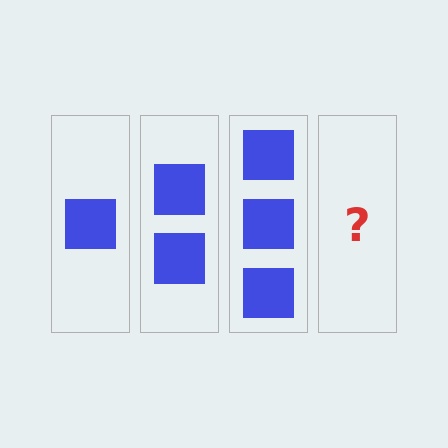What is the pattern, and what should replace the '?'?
The pattern is that each step adds one more square. The '?' should be 4 squares.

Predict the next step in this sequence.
The next step is 4 squares.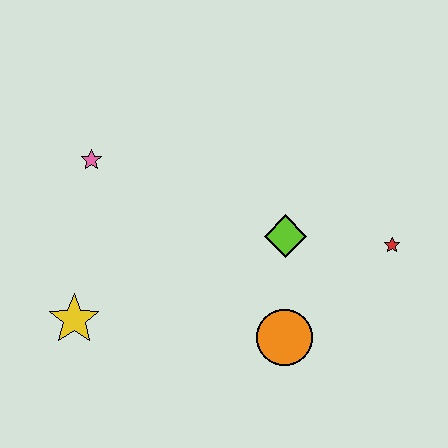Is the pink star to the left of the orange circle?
Yes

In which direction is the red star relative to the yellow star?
The red star is to the right of the yellow star.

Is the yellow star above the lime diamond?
No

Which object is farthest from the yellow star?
The red star is farthest from the yellow star.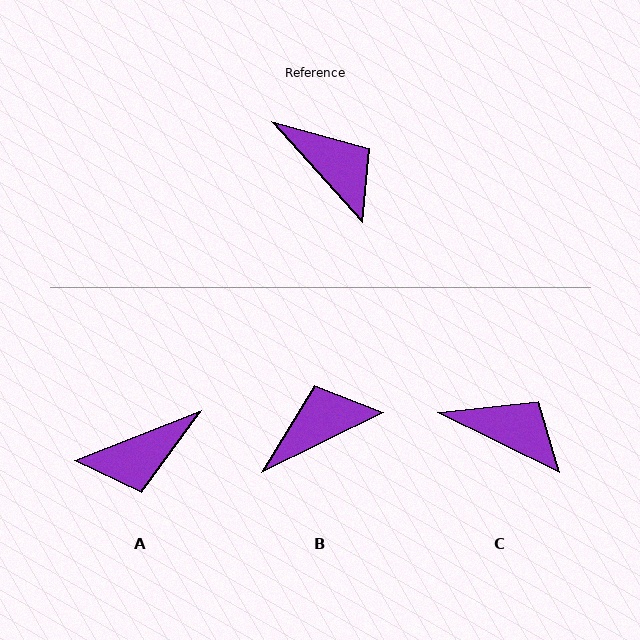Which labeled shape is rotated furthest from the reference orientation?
A, about 111 degrees away.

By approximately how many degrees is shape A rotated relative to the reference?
Approximately 111 degrees clockwise.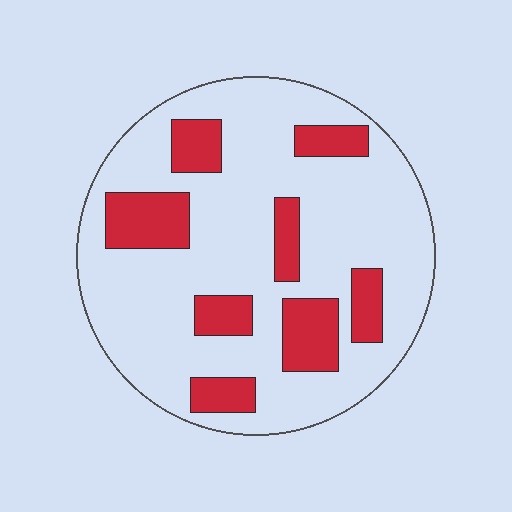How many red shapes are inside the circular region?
8.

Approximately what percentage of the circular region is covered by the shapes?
Approximately 25%.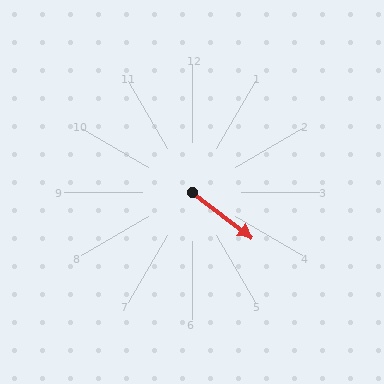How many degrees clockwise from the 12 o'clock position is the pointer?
Approximately 128 degrees.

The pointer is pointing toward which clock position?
Roughly 4 o'clock.